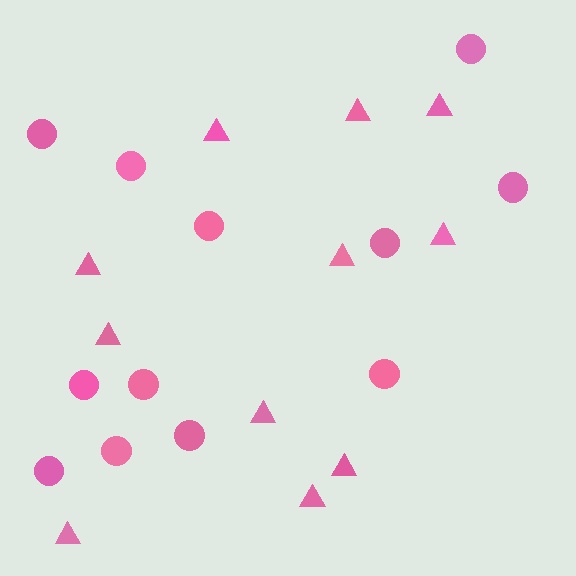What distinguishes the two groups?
There are 2 groups: one group of triangles (11) and one group of circles (12).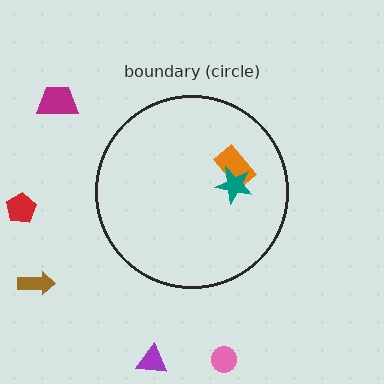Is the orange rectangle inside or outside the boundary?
Inside.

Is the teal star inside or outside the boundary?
Inside.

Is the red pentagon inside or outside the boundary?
Outside.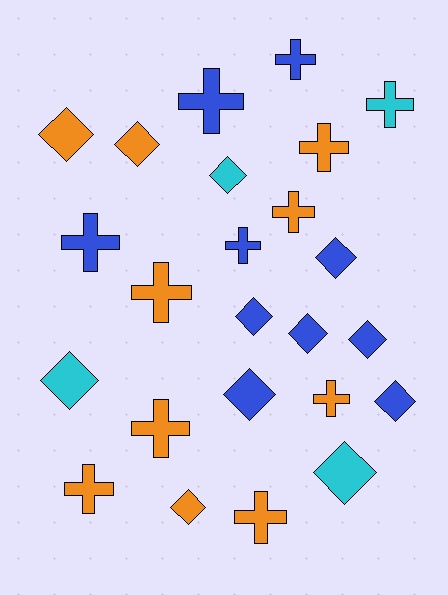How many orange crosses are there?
There are 7 orange crosses.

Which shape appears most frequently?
Cross, with 12 objects.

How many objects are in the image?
There are 24 objects.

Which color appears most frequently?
Blue, with 10 objects.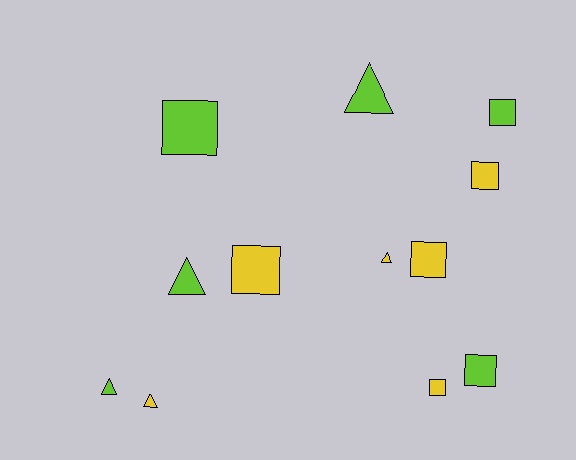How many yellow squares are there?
There are 4 yellow squares.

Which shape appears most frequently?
Square, with 7 objects.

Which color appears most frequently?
Lime, with 6 objects.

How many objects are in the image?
There are 12 objects.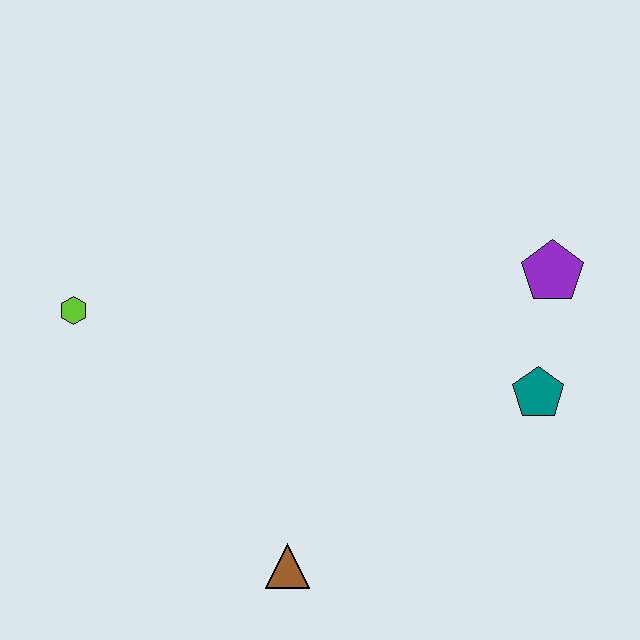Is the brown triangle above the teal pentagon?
No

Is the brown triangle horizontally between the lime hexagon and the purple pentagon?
Yes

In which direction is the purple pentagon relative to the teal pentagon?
The purple pentagon is above the teal pentagon.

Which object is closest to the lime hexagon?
The brown triangle is closest to the lime hexagon.